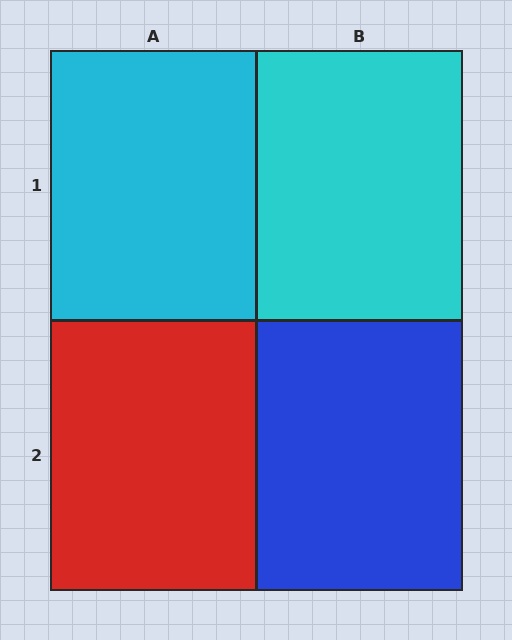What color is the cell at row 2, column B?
Blue.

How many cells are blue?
1 cell is blue.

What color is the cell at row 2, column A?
Red.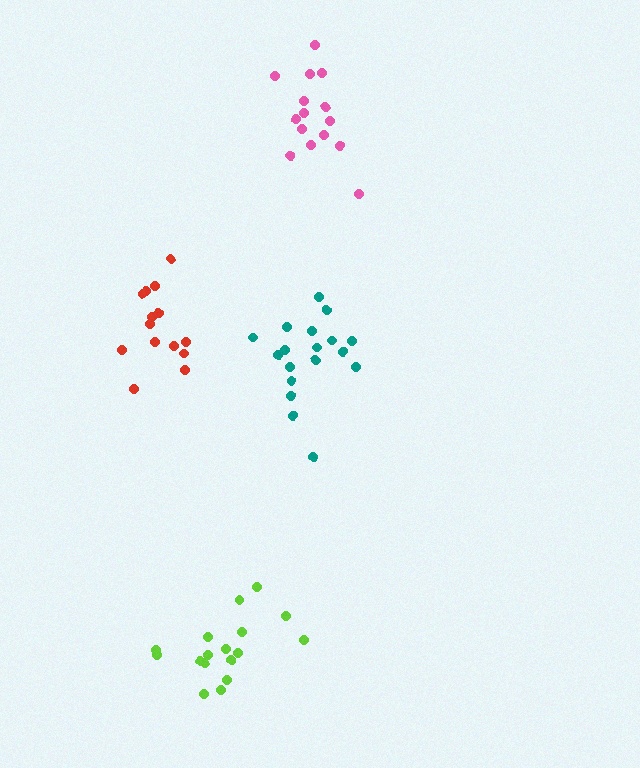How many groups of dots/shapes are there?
There are 4 groups.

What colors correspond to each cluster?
The clusters are colored: teal, pink, red, lime.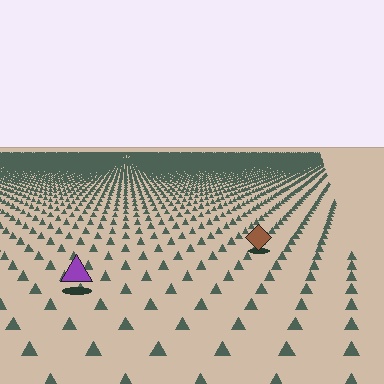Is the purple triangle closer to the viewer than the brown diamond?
Yes. The purple triangle is closer — you can tell from the texture gradient: the ground texture is coarser near it.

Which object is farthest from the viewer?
The brown diamond is farthest from the viewer. It appears smaller and the ground texture around it is denser.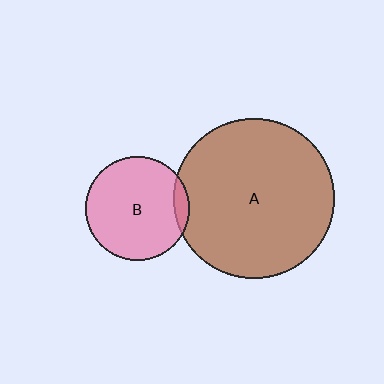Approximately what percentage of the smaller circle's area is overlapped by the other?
Approximately 5%.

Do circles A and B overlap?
Yes.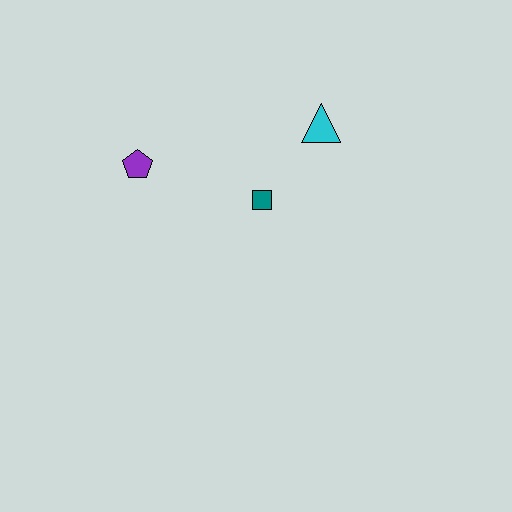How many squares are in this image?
There is 1 square.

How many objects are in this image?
There are 3 objects.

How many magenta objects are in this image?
There are no magenta objects.